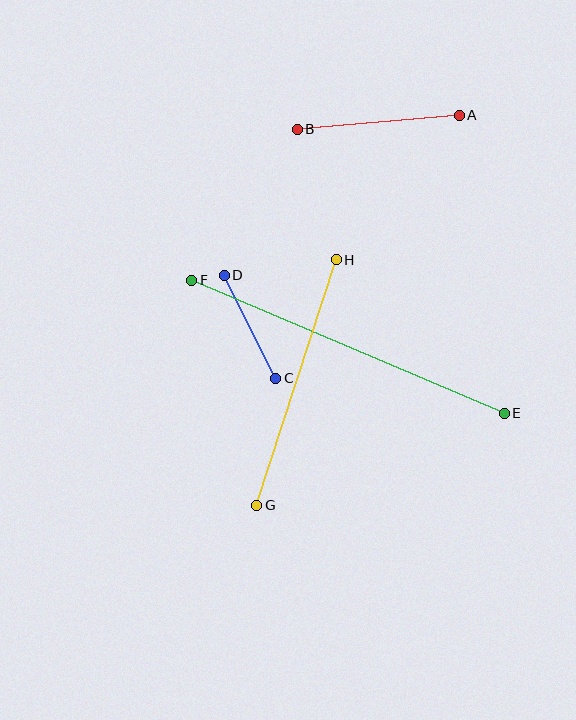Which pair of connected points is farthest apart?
Points E and F are farthest apart.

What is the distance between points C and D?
The distance is approximately 115 pixels.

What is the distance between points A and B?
The distance is approximately 163 pixels.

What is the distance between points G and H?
The distance is approximately 258 pixels.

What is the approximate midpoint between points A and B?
The midpoint is at approximately (378, 122) pixels.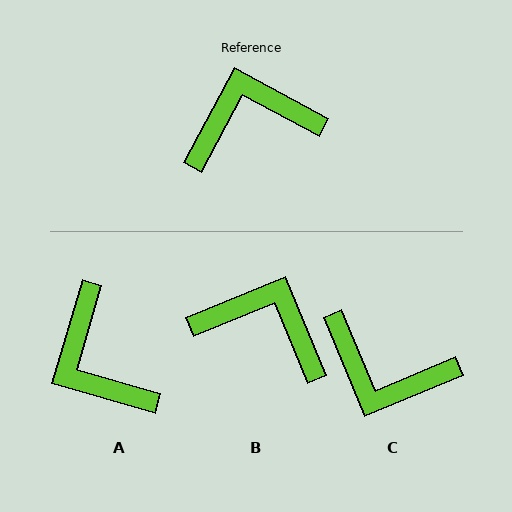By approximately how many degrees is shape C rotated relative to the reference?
Approximately 141 degrees counter-clockwise.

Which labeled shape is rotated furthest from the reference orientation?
C, about 141 degrees away.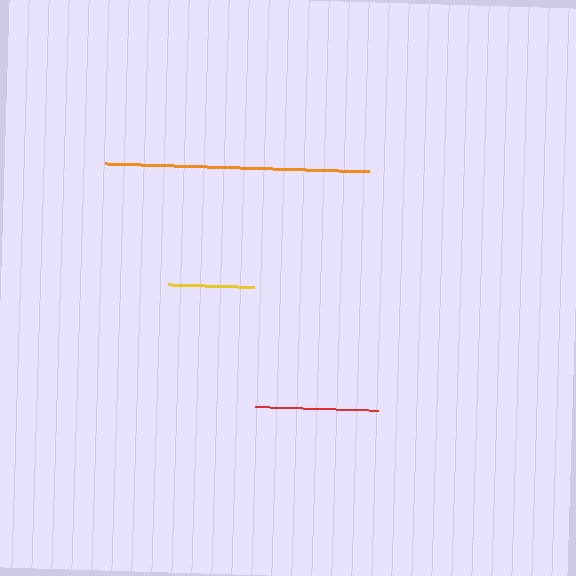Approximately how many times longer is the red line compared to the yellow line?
The red line is approximately 1.4 times the length of the yellow line.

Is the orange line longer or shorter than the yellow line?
The orange line is longer than the yellow line.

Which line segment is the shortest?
The yellow line is the shortest at approximately 86 pixels.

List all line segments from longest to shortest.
From longest to shortest: orange, red, yellow.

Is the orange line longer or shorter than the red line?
The orange line is longer than the red line.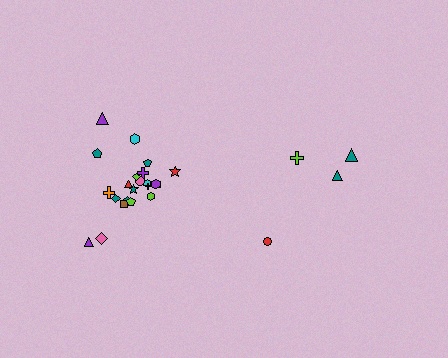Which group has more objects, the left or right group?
The left group.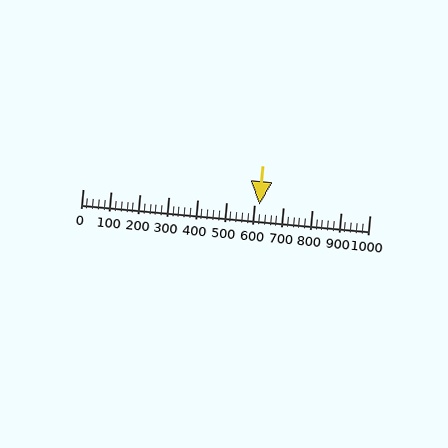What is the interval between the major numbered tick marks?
The major tick marks are spaced 100 units apart.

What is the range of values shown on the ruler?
The ruler shows values from 0 to 1000.